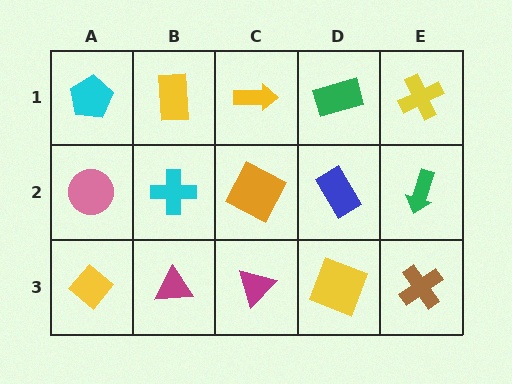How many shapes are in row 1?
5 shapes.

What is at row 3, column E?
A brown cross.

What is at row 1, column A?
A cyan pentagon.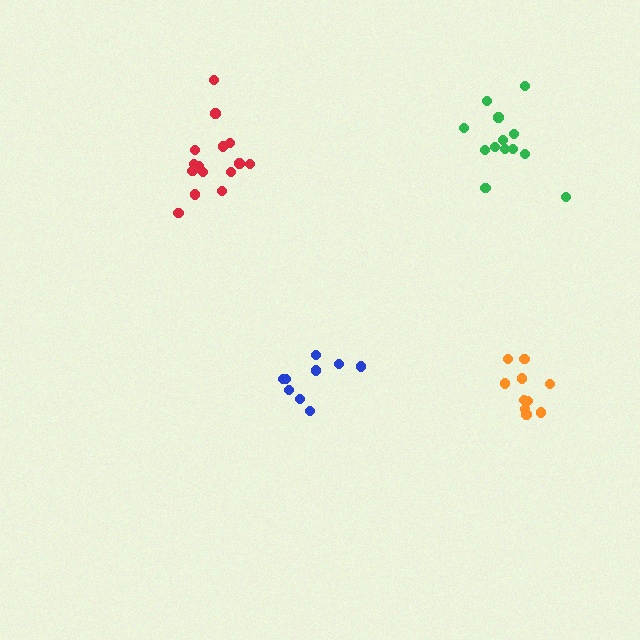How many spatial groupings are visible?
There are 4 spatial groupings.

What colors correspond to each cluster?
The clusters are colored: red, green, blue, orange.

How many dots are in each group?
Group 1: 15 dots, Group 2: 13 dots, Group 3: 9 dots, Group 4: 10 dots (47 total).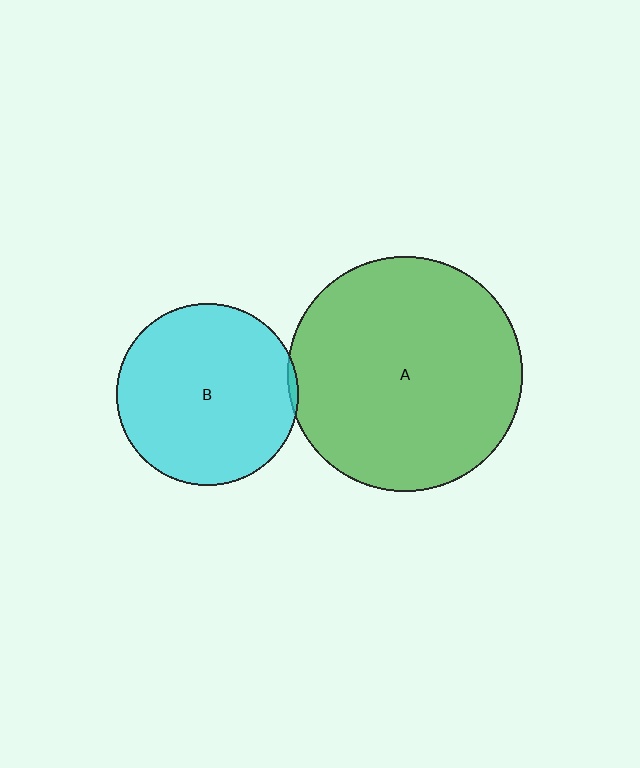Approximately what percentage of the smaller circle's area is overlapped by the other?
Approximately 5%.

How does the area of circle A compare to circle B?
Approximately 1.7 times.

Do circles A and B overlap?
Yes.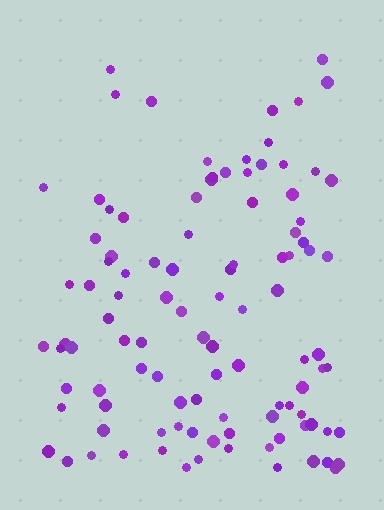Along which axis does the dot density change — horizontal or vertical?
Vertical.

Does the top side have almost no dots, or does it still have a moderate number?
Still a moderate number, just noticeably fewer than the bottom.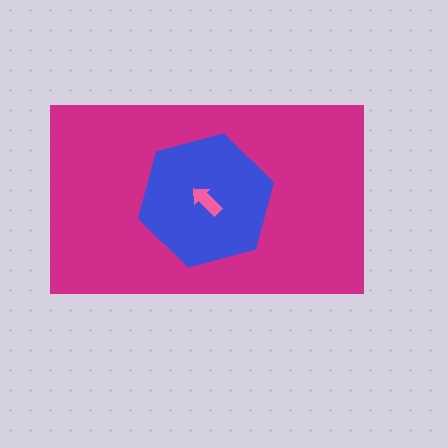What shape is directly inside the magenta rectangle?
The blue hexagon.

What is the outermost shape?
The magenta rectangle.